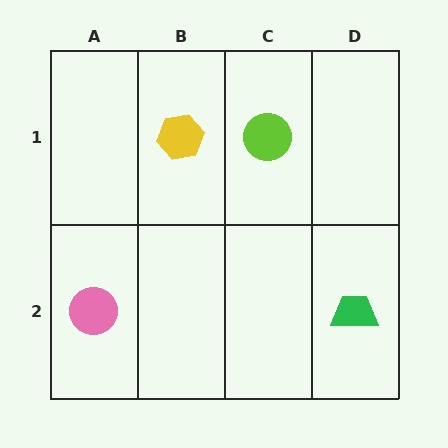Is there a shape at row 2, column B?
No, that cell is empty.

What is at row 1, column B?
A yellow hexagon.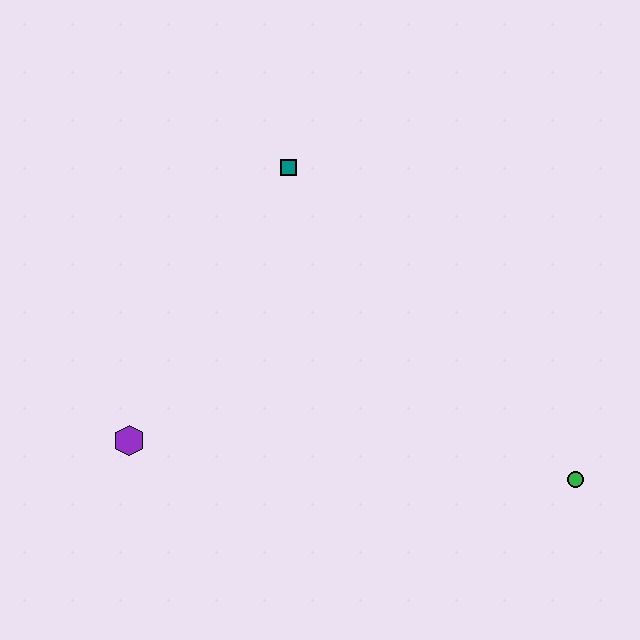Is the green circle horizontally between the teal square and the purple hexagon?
No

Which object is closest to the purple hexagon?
The teal square is closest to the purple hexagon.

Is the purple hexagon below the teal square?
Yes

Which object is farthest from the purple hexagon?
The green circle is farthest from the purple hexagon.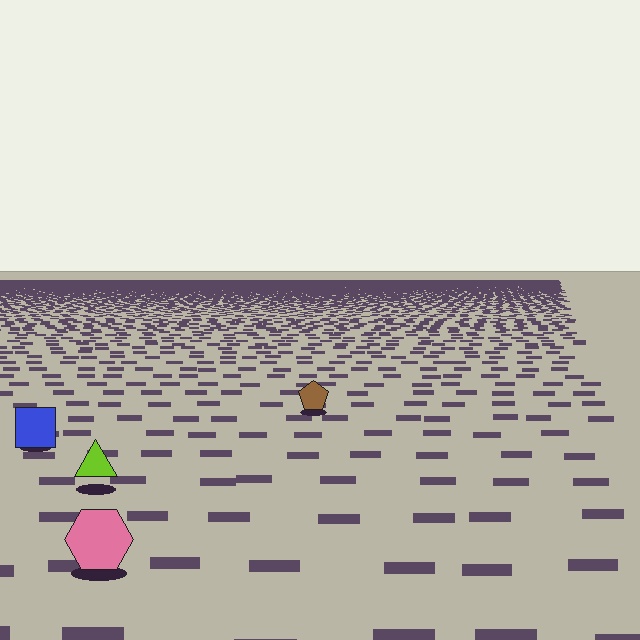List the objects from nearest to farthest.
From nearest to farthest: the pink hexagon, the lime triangle, the blue square, the brown pentagon.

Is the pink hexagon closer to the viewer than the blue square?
Yes. The pink hexagon is closer — you can tell from the texture gradient: the ground texture is coarser near it.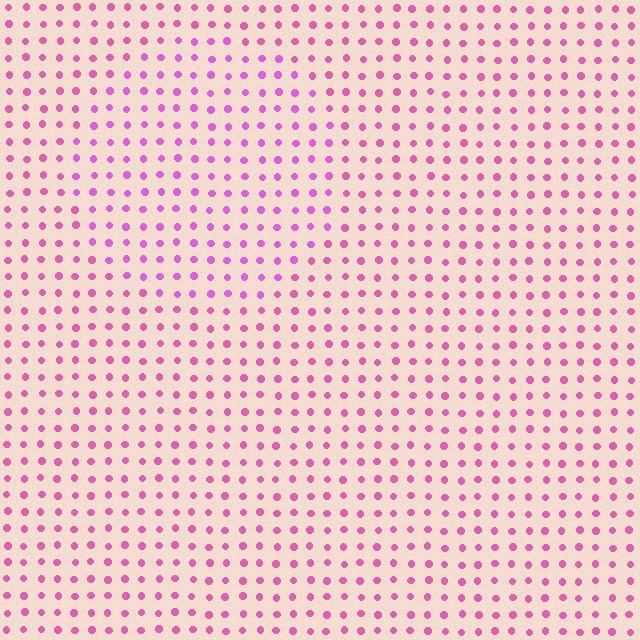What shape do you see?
I see a circle.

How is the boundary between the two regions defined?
The boundary is defined purely by a slight shift in hue (about 20 degrees). Spacing, size, and orientation are identical on both sides.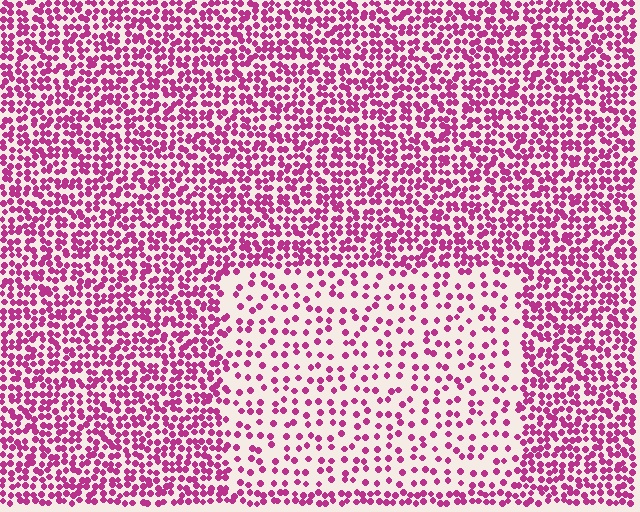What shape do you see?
I see a rectangle.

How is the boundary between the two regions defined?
The boundary is defined by a change in element density (approximately 2.3x ratio). All elements are the same color, size, and shape.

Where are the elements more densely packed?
The elements are more densely packed outside the rectangle boundary.